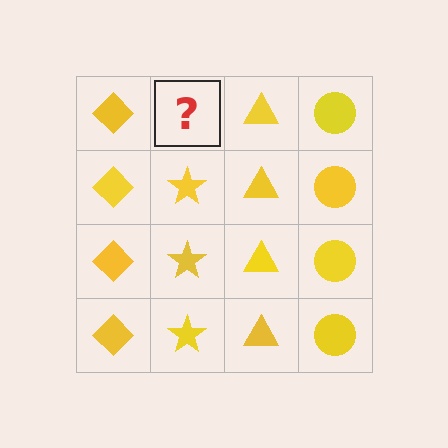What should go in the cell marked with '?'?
The missing cell should contain a yellow star.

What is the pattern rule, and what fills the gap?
The rule is that each column has a consistent shape. The gap should be filled with a yellow star.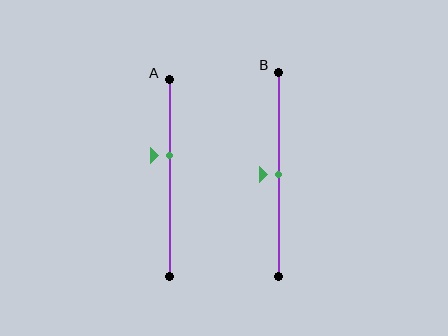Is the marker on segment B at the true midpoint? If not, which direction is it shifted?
Yes, the marker on segment B is at the true midpoint.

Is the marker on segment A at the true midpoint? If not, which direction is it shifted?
No, the marker on segment A is shifted upward by about 12% of the segment length.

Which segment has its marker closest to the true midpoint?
Segment B has its marker closest to the true midpoint.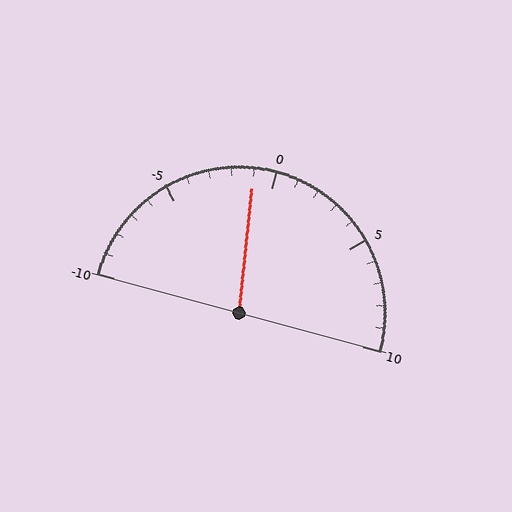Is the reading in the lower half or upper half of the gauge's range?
The reading is in the lower half of the range (-10 to 10).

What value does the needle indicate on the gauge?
The needle indicates approximately -1.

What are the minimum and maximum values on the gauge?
The gauge ranges from -10 to 10.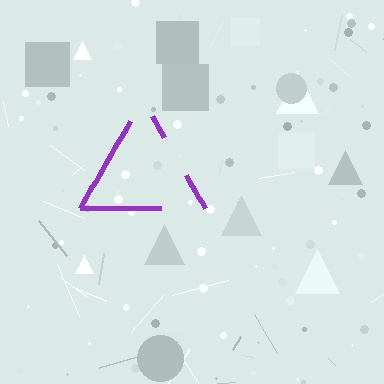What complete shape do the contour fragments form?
The contour fragments form a triangle.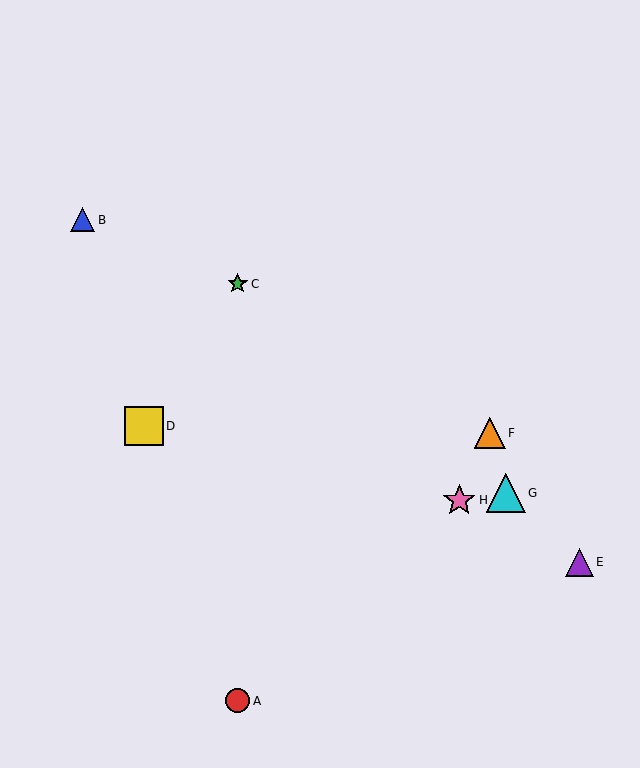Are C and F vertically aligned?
No, C is at x≈238 and F is at x≈490.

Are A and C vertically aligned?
Yes, both are at x≈238.